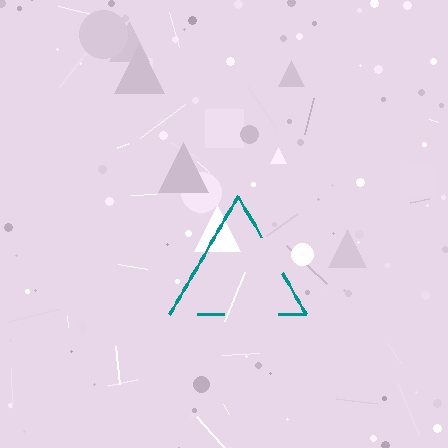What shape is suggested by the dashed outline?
The dashed outline suggests a triangle.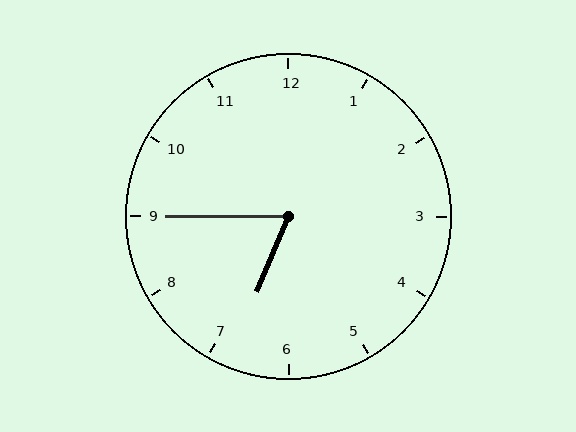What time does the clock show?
6:45.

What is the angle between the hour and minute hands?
Approximately 68 degrees.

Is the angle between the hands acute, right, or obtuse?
It is acute.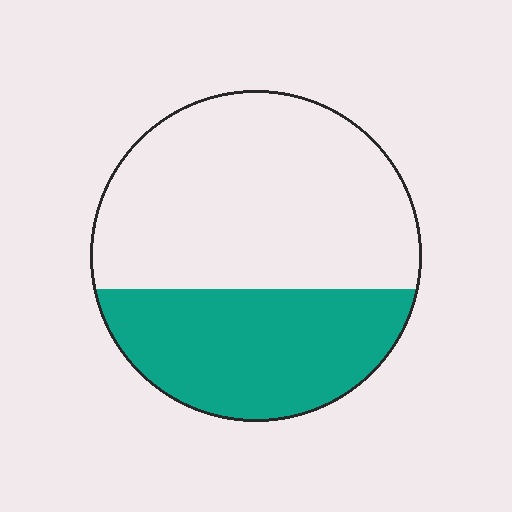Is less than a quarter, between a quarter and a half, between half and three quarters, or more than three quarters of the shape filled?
Between a quarter and a half.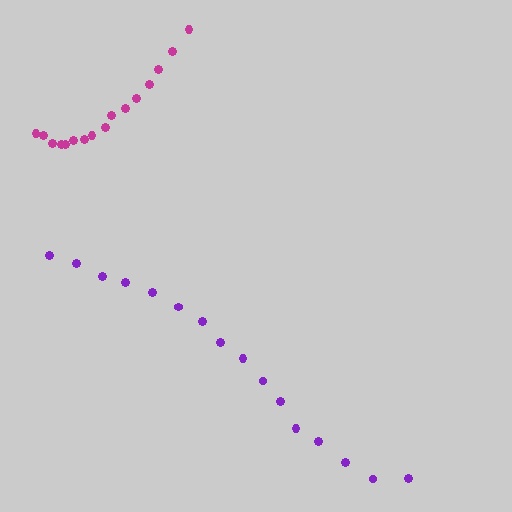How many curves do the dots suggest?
There are 2 distinct paths.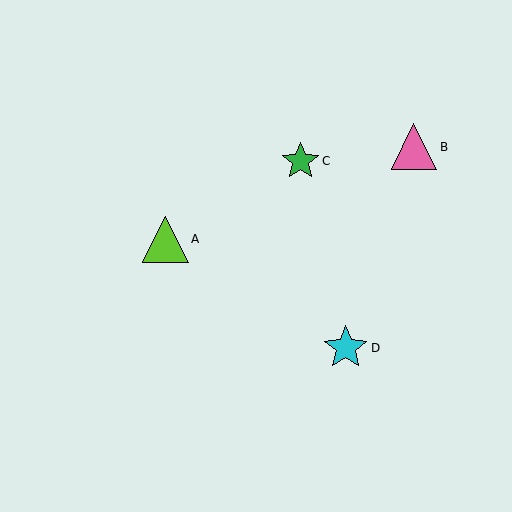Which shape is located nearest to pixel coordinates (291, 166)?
The green star (labeled C) at (300, 161) is nearest to that location.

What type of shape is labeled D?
Shape D is a cyan star.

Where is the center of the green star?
The center of the green star is at (300, 161).